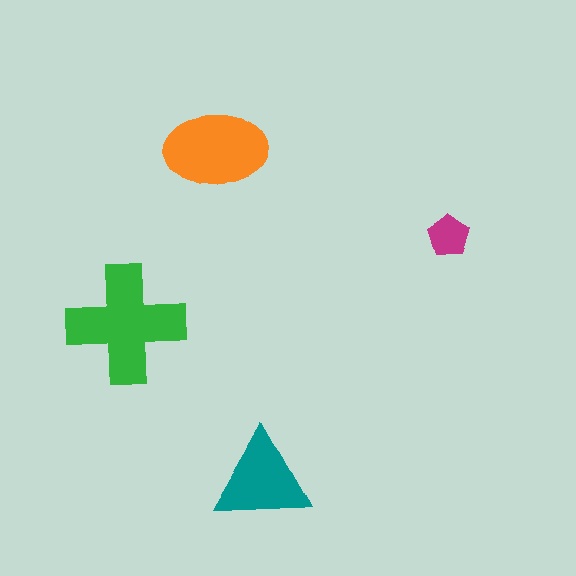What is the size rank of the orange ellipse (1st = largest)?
2nd.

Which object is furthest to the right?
The magenta pentagon is rightmost.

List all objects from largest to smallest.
The green cross, the orange ellipse, the teal triangle, the magenta pentagon.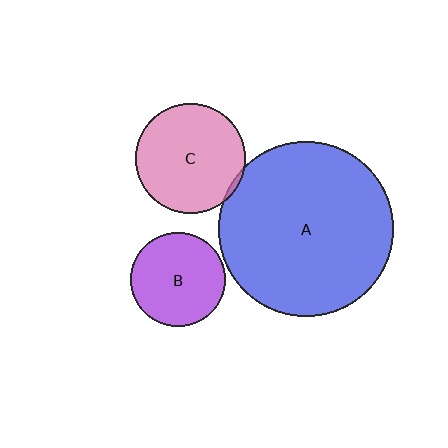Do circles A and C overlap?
Yes.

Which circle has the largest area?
Circle A (blue).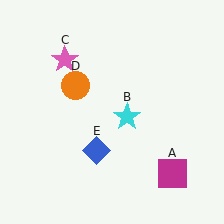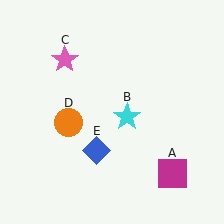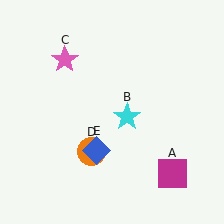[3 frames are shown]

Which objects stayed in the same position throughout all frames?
Magenta square (object A) and cyan star (object B) and pink star (object C) and blue diamond (object E) remained stationary.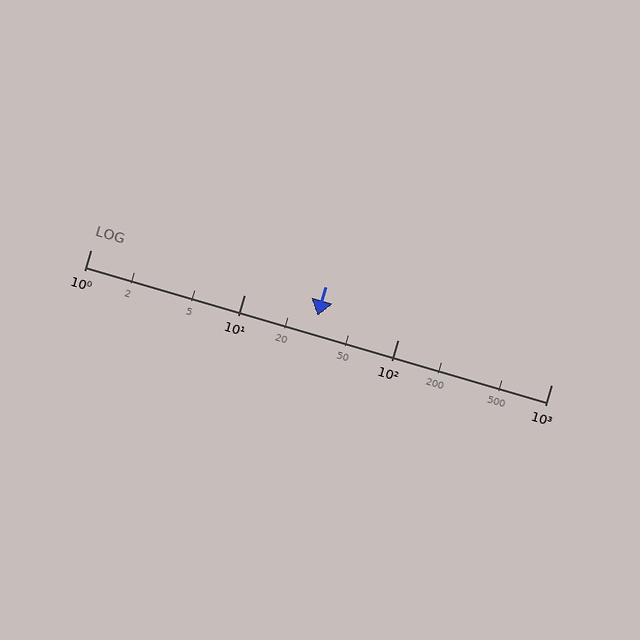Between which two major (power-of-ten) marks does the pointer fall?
The pointer is between 10 and 100.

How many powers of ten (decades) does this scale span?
The scale spans 3 decades, from 1 to 1000.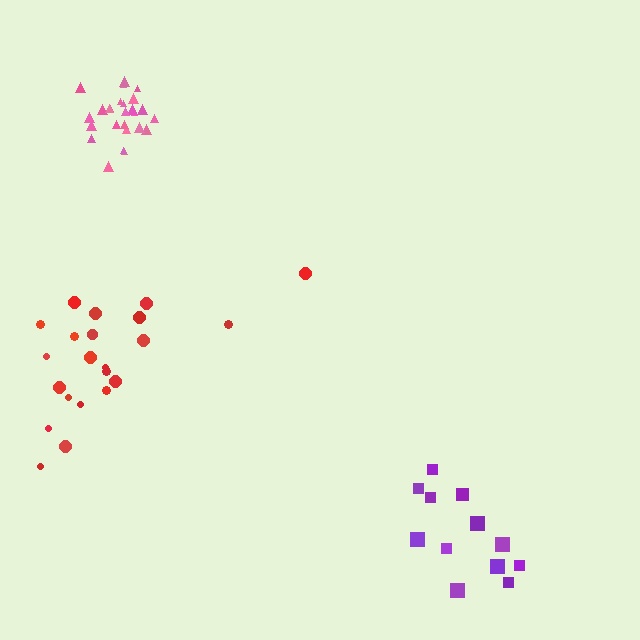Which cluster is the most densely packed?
Pink.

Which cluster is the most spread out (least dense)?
Red.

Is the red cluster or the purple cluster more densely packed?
Purple.